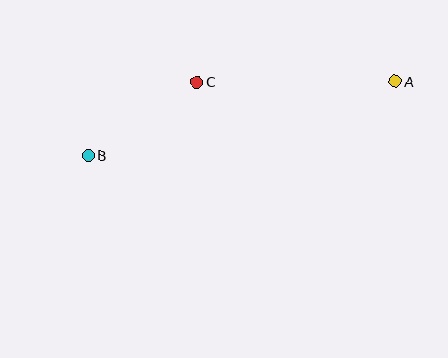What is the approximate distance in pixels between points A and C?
The distance between A and C is approximately 198 pixels.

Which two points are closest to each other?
Points B and C are closest to each other.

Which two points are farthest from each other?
Points A and B are farthest from each other.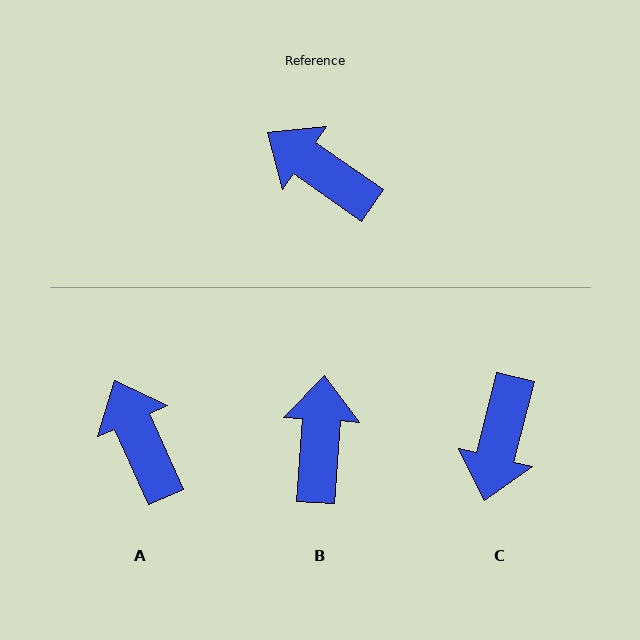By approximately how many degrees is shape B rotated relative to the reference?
Approximately 59 degrees clockwise.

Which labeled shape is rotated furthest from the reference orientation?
C, about 111 degrees away.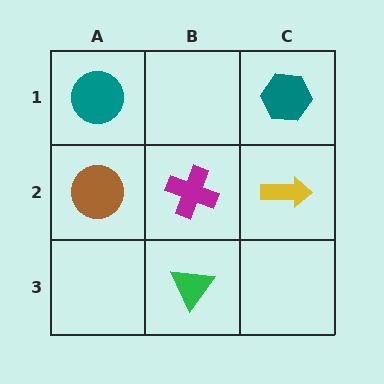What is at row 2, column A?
A brown circle.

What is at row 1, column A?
A teal circle.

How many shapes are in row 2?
3 shapes.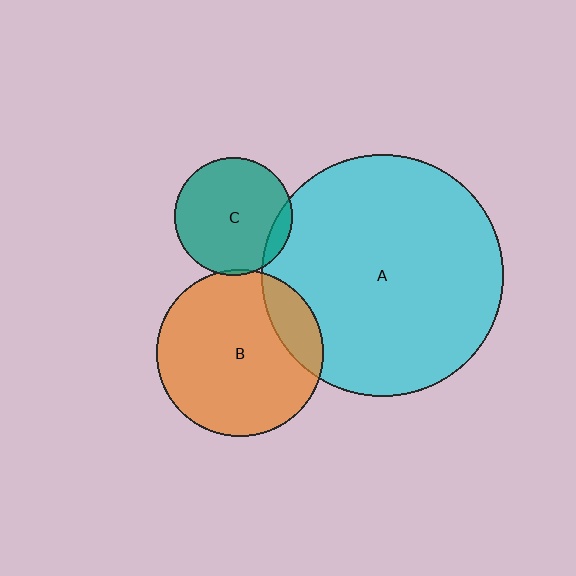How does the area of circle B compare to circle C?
Approximately 2.0 times.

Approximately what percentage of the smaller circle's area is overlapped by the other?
Approximately 5%.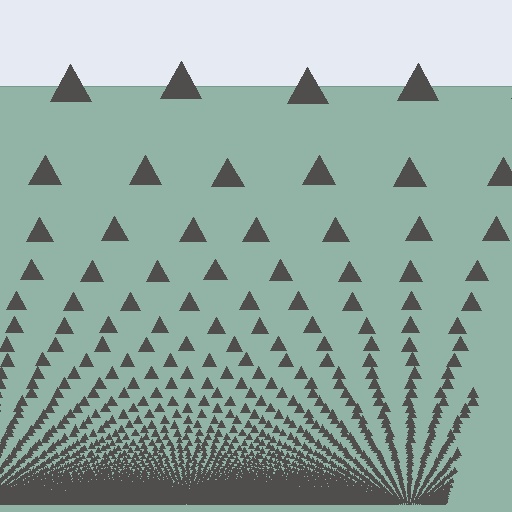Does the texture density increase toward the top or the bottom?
Density increases toward the bottom.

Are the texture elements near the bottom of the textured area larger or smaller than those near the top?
Smaller. The gradient is inverted — elements near the bottom are smaller and denser.